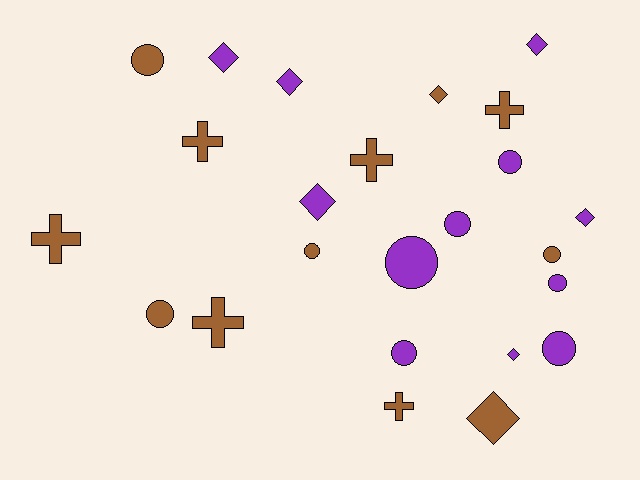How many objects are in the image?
There are 24 objects.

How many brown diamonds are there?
There are 2 brown diamonds.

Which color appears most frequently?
Brown, with 12 objects.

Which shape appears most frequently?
Circle, with 10 objects.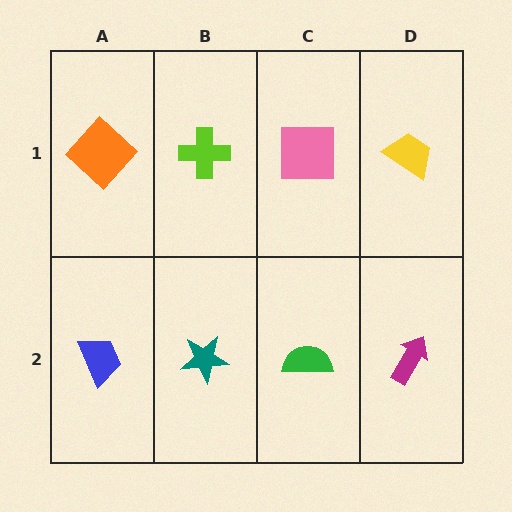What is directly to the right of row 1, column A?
A lime cross.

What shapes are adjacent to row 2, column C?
A pink square (row 1, column C), a teal star (row 2, column B), a magenta arrow (row 2, column D).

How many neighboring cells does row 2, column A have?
2.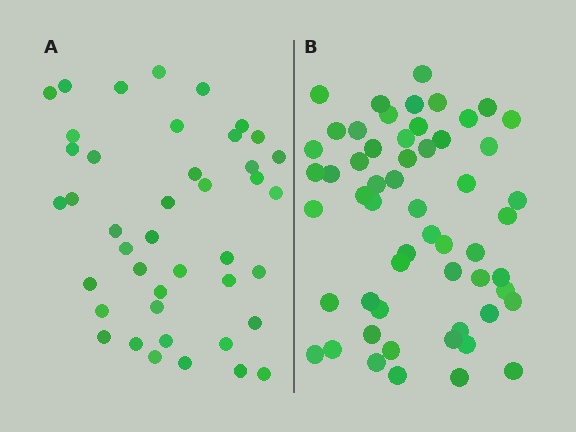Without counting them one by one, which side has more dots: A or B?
Region B (the right region) has more dots.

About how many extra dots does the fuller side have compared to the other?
Region B has approximately 15 more dots than region A.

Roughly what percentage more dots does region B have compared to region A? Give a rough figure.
About 35% more.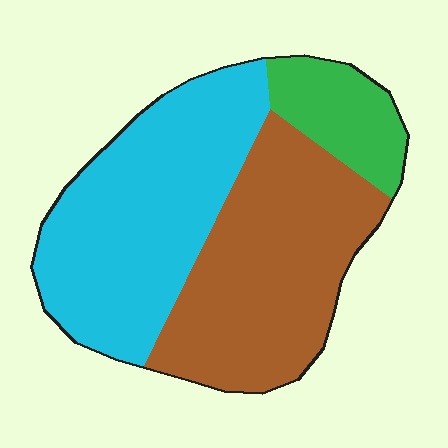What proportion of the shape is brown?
Brown covers around 40% of the shape.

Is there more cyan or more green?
Cyan.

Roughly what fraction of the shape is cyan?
Cyan covers about 45% of the shape.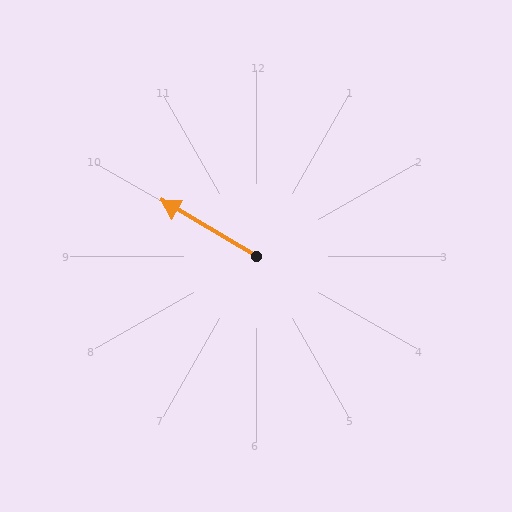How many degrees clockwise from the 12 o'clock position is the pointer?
Approximately 300 degrees.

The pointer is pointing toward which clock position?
Roughly 10 o'clock.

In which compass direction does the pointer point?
Northwest.